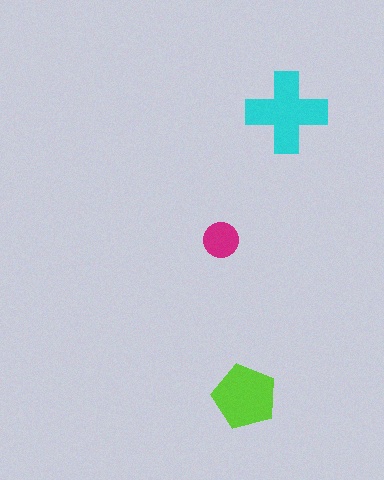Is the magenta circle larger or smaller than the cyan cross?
Smaller.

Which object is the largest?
The cyan cross.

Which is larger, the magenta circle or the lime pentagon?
The lime pentagon.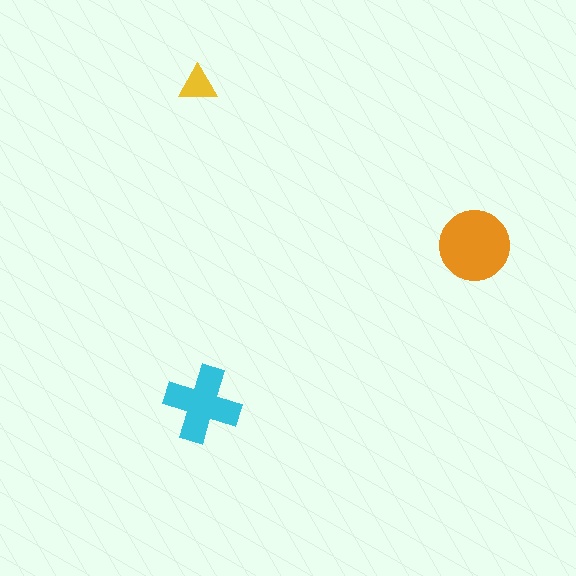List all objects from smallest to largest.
The yellow triangle, the cyan cross, the orange circle.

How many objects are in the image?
There are 3 objects in the image.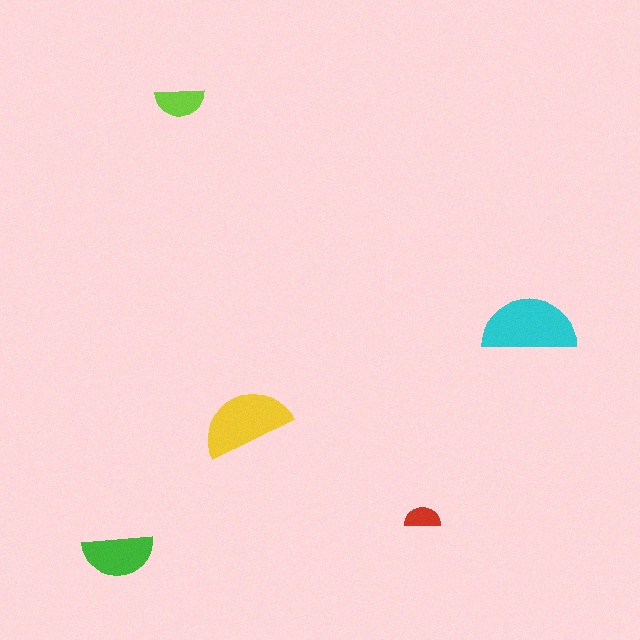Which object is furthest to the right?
The cyan semicircle is rightmost.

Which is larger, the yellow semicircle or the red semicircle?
The yellow one.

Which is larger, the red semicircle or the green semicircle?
The green one.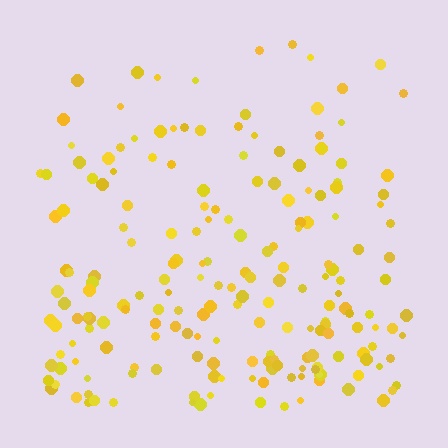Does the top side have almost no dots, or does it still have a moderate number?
Still a moderate number, just noticeably fewer than the bottom.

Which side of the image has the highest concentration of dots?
The bottom.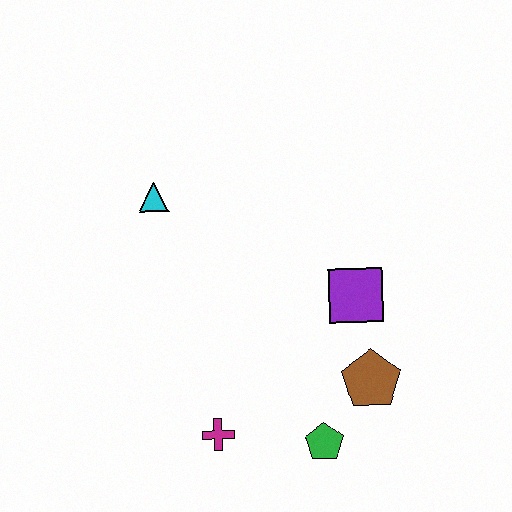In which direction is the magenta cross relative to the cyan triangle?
The magenta cross is below the cyan triangle.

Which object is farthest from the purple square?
The cyan triangle is farthest from the purple square.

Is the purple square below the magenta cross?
No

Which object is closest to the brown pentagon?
The green pentagon is closest to the brown pentagon.